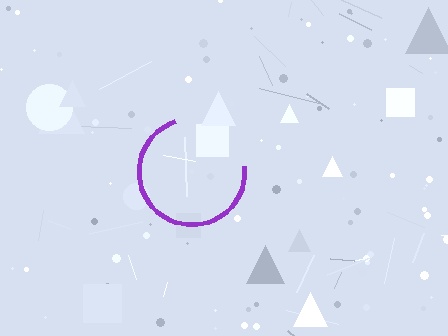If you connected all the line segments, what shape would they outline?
They would outline a circle.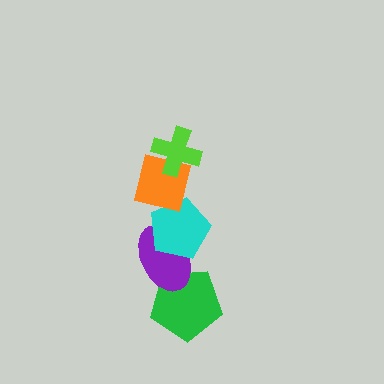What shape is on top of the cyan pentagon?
The orange square is on top of the cyan pentagon.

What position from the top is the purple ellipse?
The purple ellipse is 4th from the top.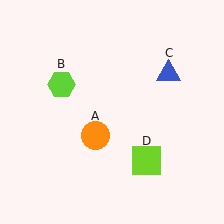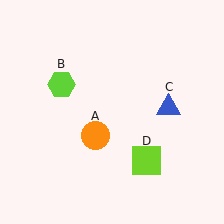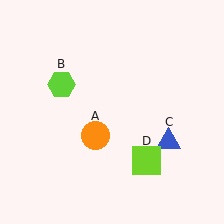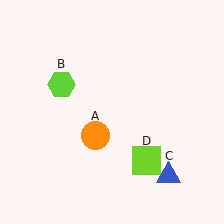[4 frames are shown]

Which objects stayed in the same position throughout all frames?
Orange circle (object A) and lime hexagon (object B) and lime square (object D) remained stationary.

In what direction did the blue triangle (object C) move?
The blue triangle (object C) moved down.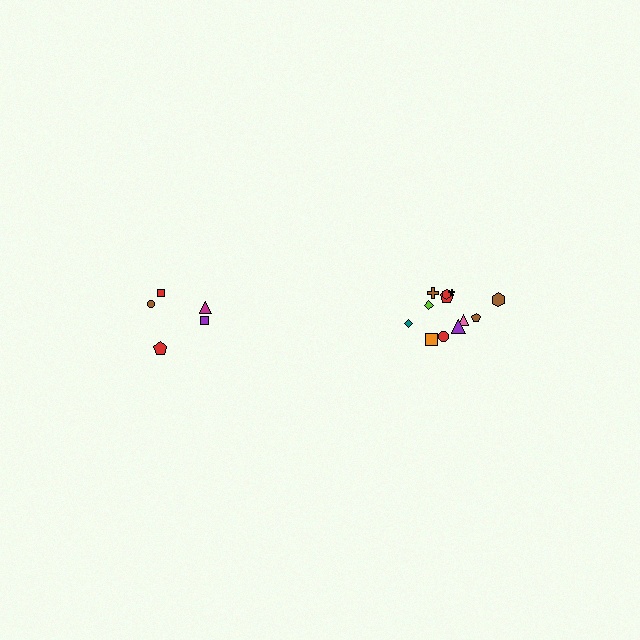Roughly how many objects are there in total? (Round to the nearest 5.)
Roughly 15 objects in total.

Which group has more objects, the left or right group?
The right group.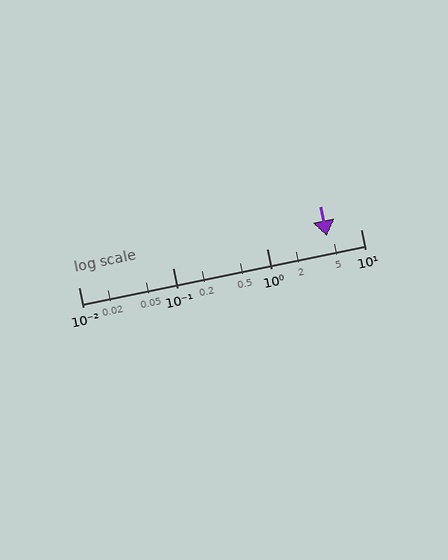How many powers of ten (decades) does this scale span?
The scale spans 3 decades, from 0.01 to 10.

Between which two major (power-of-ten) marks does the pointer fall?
The pointer is between 1 and 10.